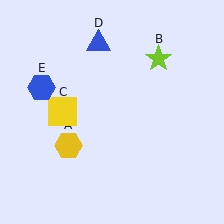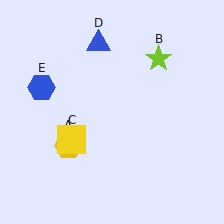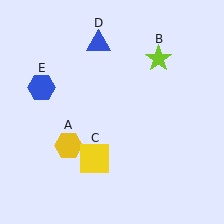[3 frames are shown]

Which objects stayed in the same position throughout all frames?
Yellow hexagon (object A) and lime star (object B) and blue triangle (object D) and blue hexagon (object E) remained stationary.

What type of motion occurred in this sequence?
The yellow square (object C) rotated counterclockwise around the center of the scene.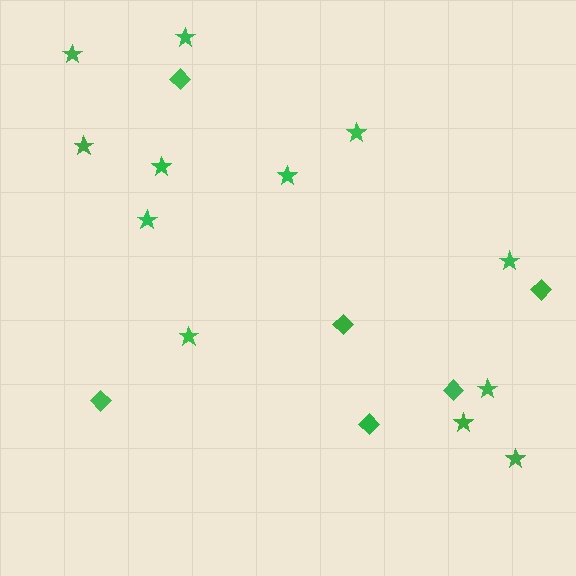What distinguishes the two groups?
There are 2 groups: one group of stars (12) and one group of diamonds (6).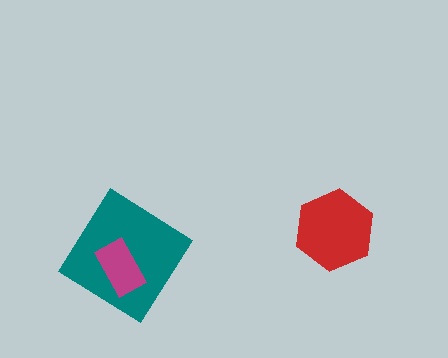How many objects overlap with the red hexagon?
0 objects overlap with the red hexagon.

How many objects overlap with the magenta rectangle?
1 object overlaps with the magenta rectangle.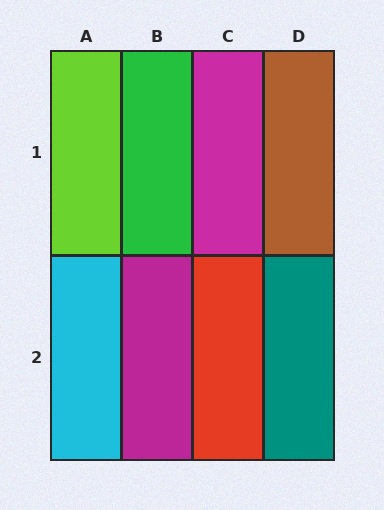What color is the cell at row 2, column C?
Red.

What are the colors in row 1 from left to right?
Lime, green, magenta, brown.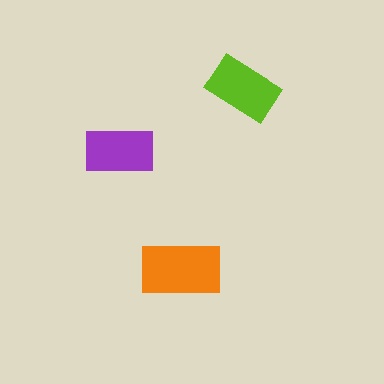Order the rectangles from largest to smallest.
the orange one, the lime one, the purple one.